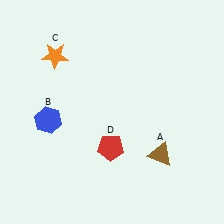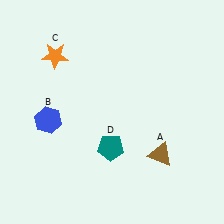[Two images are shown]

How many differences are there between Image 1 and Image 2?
There is 1 difference between the two images.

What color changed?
The pentagon (D) changed from red in Image 1 to teal in Image 2.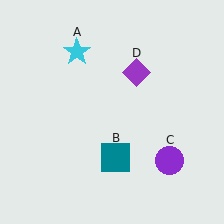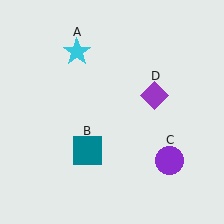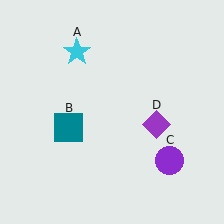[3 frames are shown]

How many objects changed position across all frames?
2 objects changed position: teal square (object B), purple diamond (object D).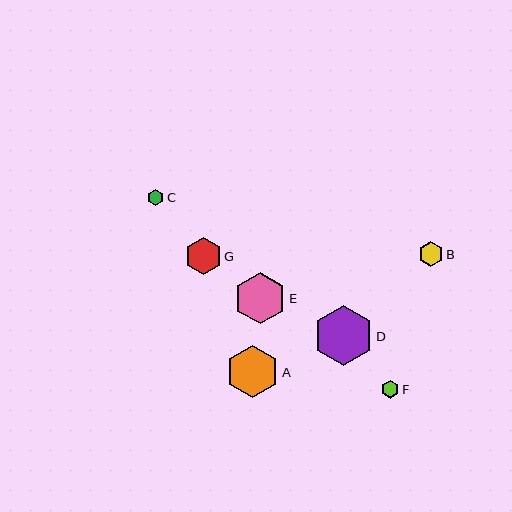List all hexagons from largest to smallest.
From largest to smallest: D, A, E, G, B, F, C.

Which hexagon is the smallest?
Hexagon C is the smallest with a size of approximately 17 pixels.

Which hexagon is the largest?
Hexagon D is the largest with a size of approximately 59 pixels.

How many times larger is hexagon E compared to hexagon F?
Hexagon E is approximately 2.8 times the size of hexagon F.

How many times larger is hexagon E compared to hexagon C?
Hexagon E is approximately 3.1 times the size of hexagon C.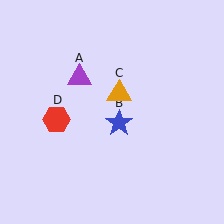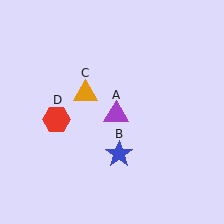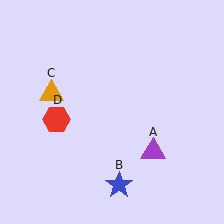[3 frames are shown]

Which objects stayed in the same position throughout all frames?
Red hexagon (object D) remained stationary.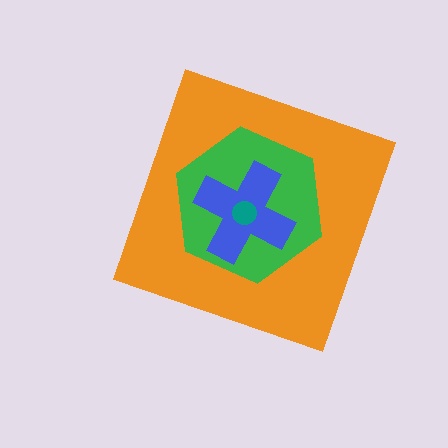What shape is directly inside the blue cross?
The teal circle.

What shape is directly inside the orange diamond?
The green hexagon.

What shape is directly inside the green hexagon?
The blue cross.